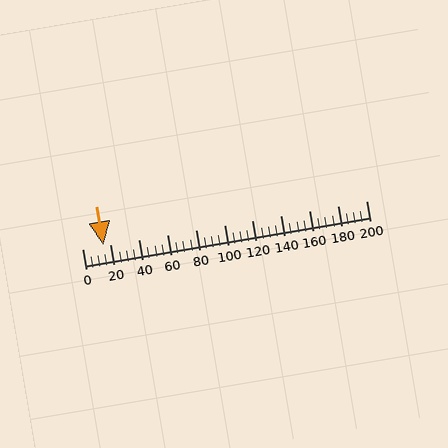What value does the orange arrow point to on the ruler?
The orange arrow points to approximately 15.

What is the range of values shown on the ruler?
The ruler shows values from 0 to 200.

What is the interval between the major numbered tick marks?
The major tick marks are spaced 20 units apart.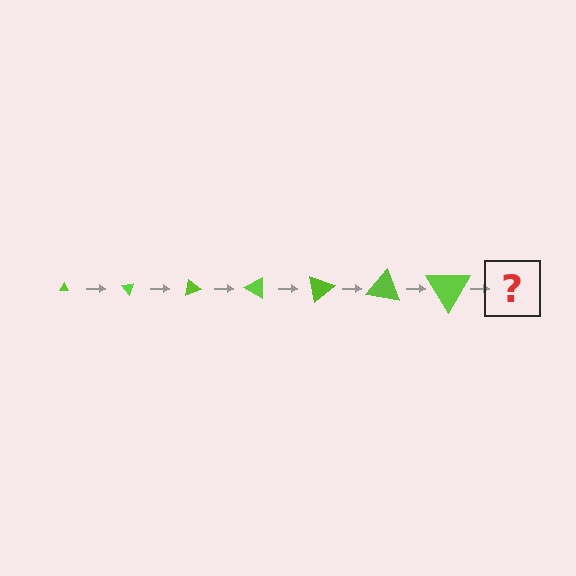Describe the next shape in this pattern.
It should be a triangle, larger than the previous one and rotated 350 degrees from the start.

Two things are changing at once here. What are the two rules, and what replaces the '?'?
The two rules are that the triangle grows larger each step and it rotates 50 degrees each step. The '?' should be a triangle, larger than the previous one and rotated 350 degrees from the start.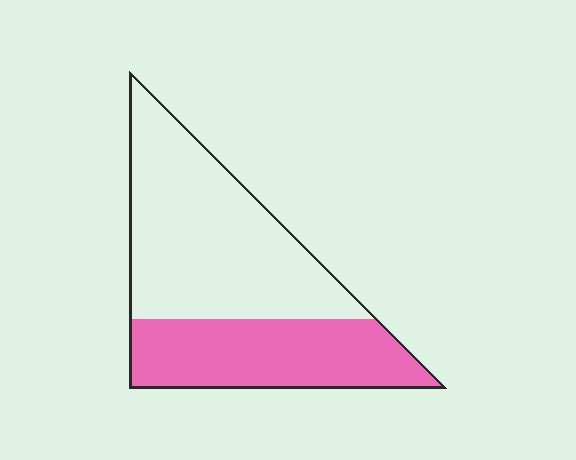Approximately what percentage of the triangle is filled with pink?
Approximately 40%.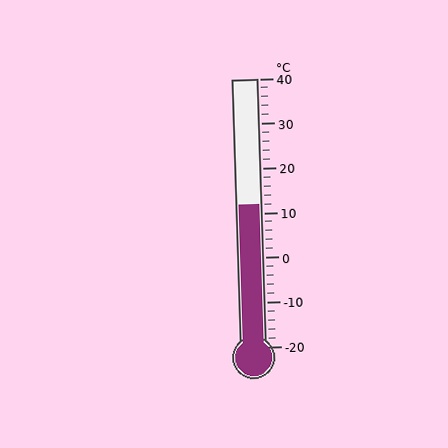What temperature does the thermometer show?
The thermometer shows approximately 12°C.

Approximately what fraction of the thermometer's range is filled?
The thermometer is filled to approximately 55% of its range.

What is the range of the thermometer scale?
The thermometer scale ranges from -20°C to 40°C.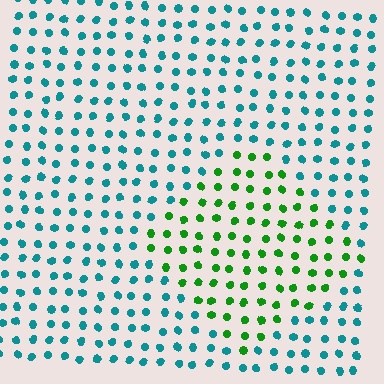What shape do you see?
I see a diamond.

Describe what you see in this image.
The image is filled with small teal elements in a uniform arrangement. A diamond-shaped region is visible where the elements are tinted to a slightly different hue, forming a subtle color boundary.